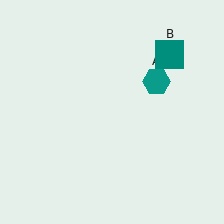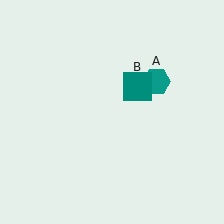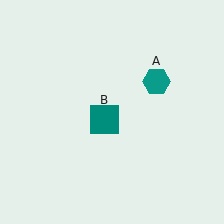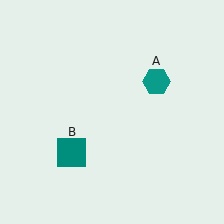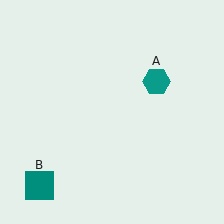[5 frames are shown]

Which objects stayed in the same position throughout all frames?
Teal hexagon (object A) remained stationary.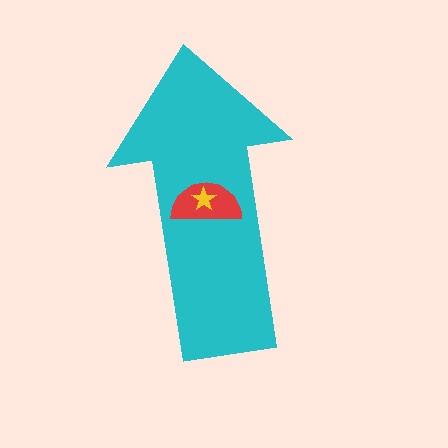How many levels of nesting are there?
3.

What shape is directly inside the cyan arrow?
The red semicircle.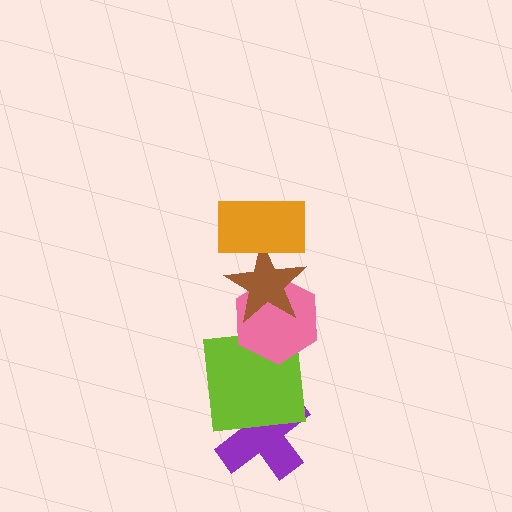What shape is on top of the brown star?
The orange rectangle is on top of the brown star.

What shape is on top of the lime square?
The pink hexagon is on top of the lime square.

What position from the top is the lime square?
The lime square is 4th from the top.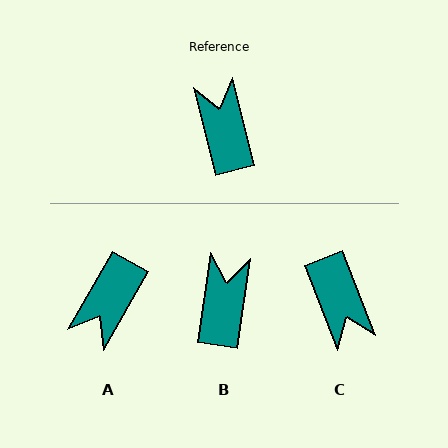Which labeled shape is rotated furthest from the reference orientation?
C, about 173 degrees away.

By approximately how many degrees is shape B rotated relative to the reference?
Approximately 22 degrees clockwise.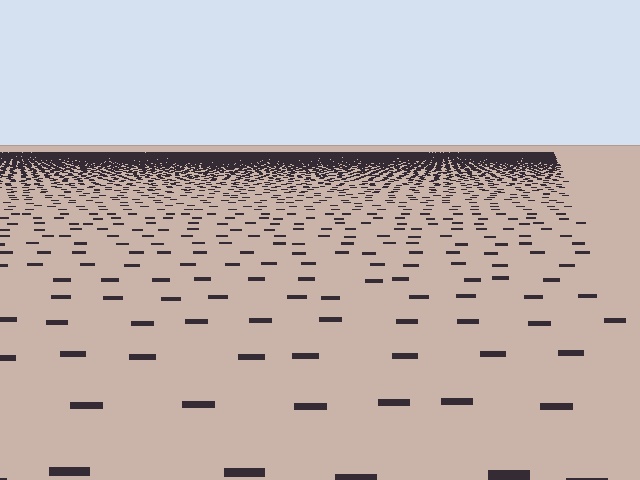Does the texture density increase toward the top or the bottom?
Density increases toward the top.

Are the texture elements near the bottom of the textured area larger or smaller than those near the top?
Larger. Near the bottom, elements are closer to the viewer and appear at a bigger on-screen size.